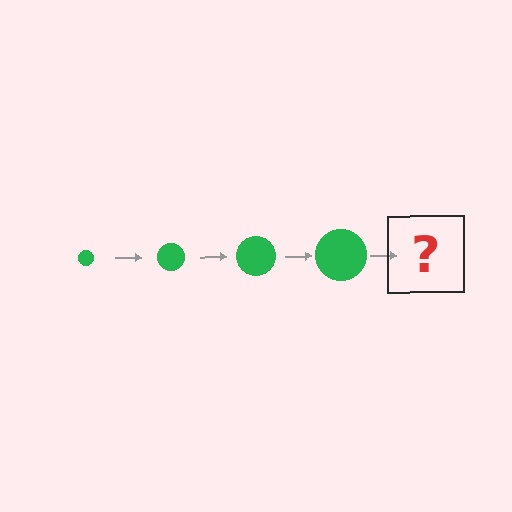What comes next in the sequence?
The next element should be a green circle, larger than the previous one.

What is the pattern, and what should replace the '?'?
The pattern is that the circle gets progressively larger each step. The '?' should be a green circle, larger than the previous one.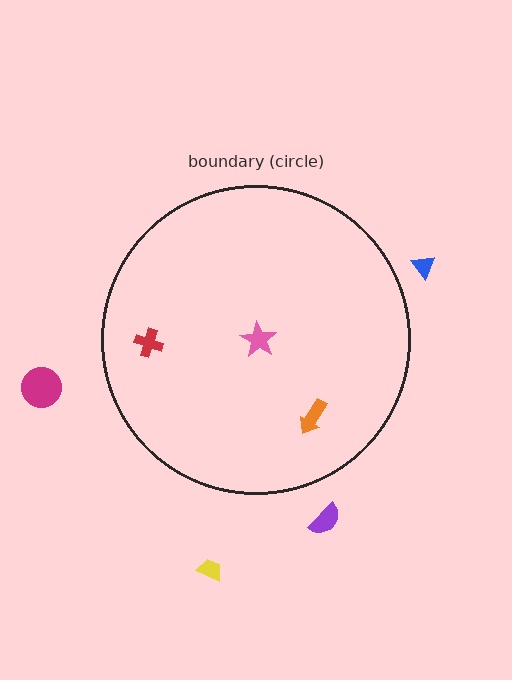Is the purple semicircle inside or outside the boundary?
Outside.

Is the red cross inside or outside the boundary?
Inside.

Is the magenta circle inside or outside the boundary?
Outside.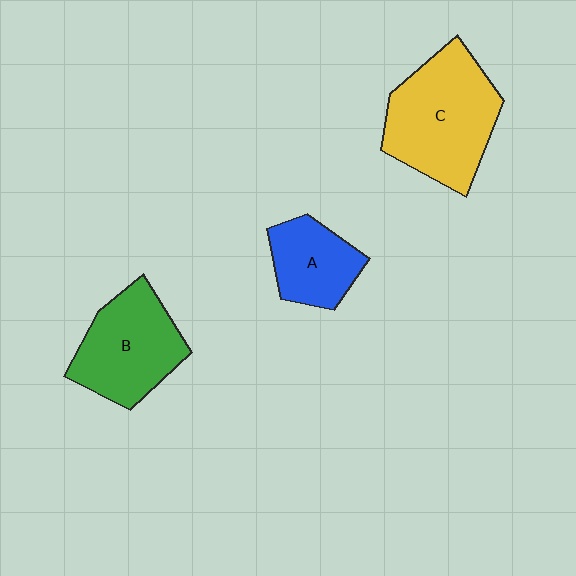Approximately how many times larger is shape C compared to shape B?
Approximately 1.3 times.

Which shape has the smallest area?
Shape A (blue).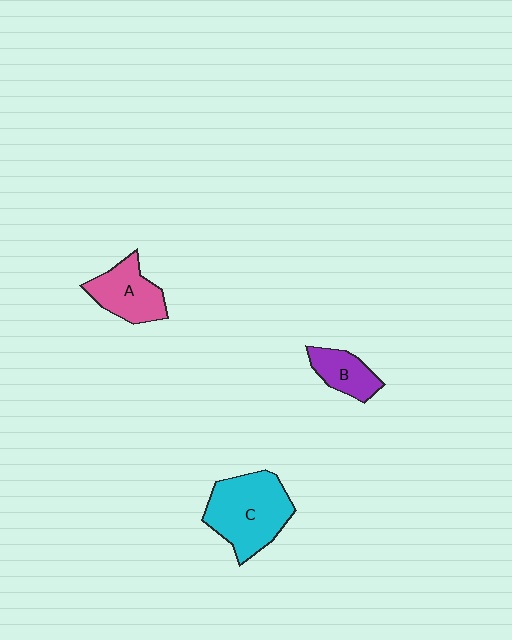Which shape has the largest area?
Shape C (cyan).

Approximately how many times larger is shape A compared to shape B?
Approximately 1.4 times.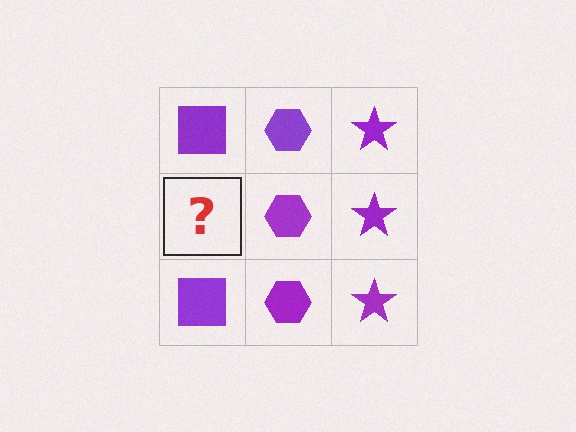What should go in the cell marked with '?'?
The missing cell should contain a purple square.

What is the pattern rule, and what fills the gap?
The rule is that each column has a consistent shape. The gap should be filled with a purple square.